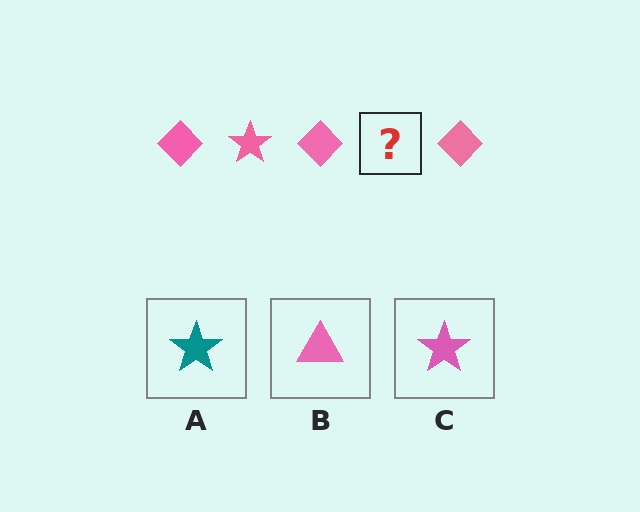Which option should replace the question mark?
Option C.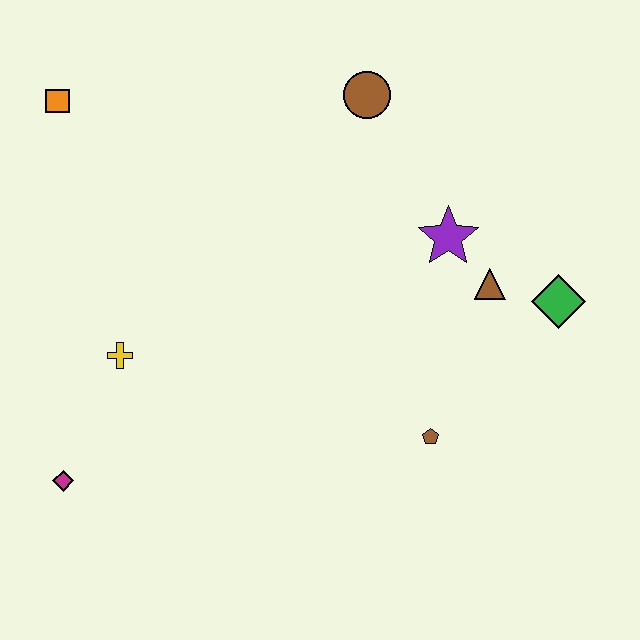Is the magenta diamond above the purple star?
No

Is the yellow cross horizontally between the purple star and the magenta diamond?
Yes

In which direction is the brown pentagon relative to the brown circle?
The brown pentagon is below the brown circle.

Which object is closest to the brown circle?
The purple star is closest to the brown circle.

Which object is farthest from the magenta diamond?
The green diamond is farthest from the magenta diamond.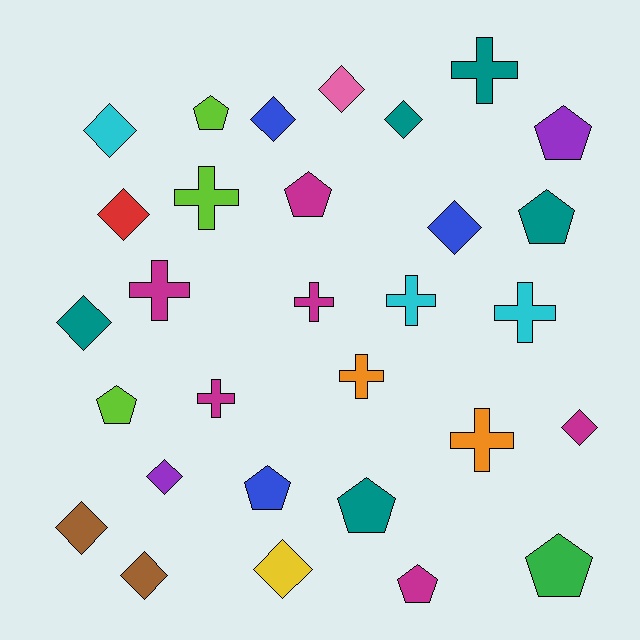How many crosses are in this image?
There are 9 crosses.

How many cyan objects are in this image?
There are 3 cyan objects.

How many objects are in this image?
There are 30 objects.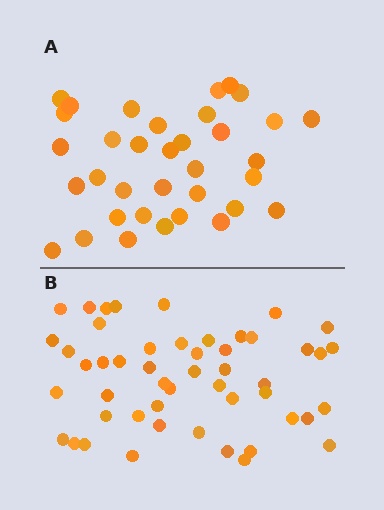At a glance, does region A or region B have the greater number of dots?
Region B (the bottom region) has more dots.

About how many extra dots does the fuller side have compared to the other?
Region B has approximately 15 more dots than region A.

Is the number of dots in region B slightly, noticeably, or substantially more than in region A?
Region B has noticeably more, but not dramatically so. The ratio is roughly 1.4 to 1.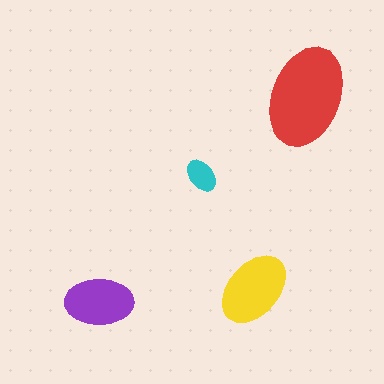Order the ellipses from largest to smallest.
the red one, the yellow one, the purple one, the cyan one.